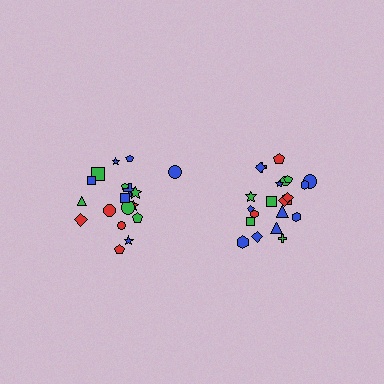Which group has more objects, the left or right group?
The right group.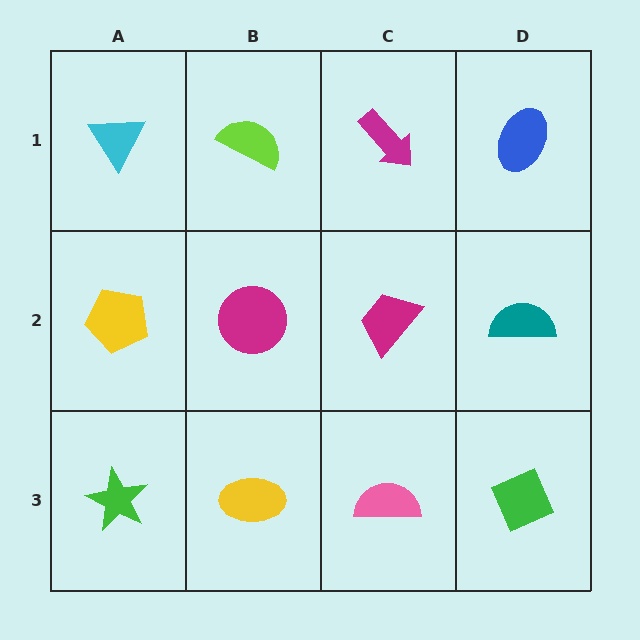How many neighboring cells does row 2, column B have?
4.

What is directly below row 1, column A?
A yellow pentagon.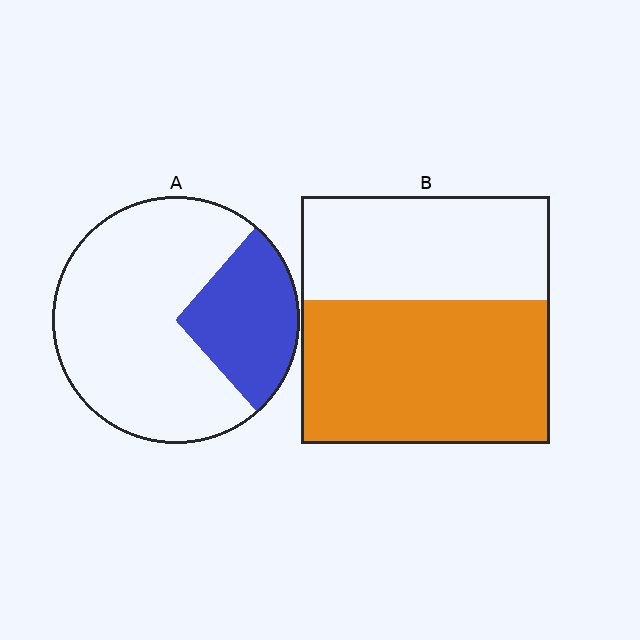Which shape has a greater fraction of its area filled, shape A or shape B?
Shape B.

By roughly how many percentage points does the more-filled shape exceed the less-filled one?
By roughly 30 percentage points (B over A).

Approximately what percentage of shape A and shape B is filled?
A is approximately 25% and B is approximately 60%.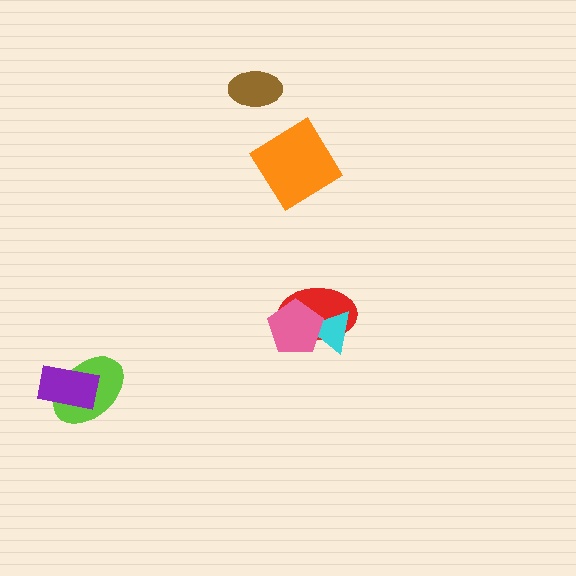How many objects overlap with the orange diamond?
0 objects overlap with the orange diamond.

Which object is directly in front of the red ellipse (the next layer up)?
The cyan triangle is directly in front of the red ellipse.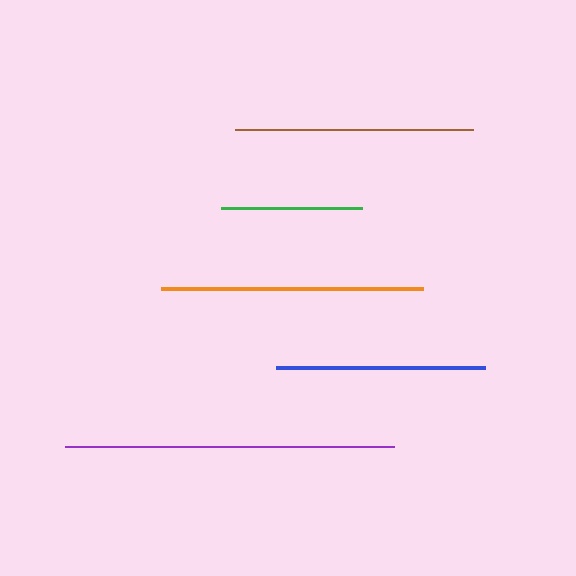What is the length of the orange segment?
The orange segment is approximately 262 pixels long.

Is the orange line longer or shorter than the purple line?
The purple line is longer than the orange line.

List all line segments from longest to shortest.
From longest to shortest: purple, orange, brown, blue, green.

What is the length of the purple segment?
The purple segment is approximately 329 pixels long.